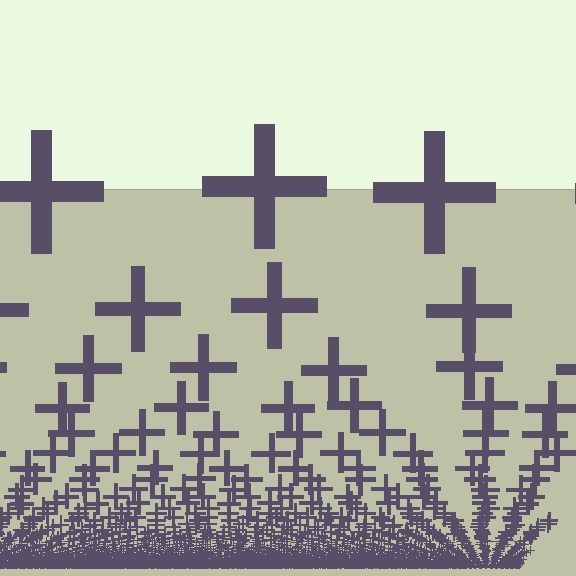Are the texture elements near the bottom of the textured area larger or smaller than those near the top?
Smaller. The gradient is inverted — elements near the bottom are smaller and denser.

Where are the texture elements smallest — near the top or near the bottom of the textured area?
Near the bottom.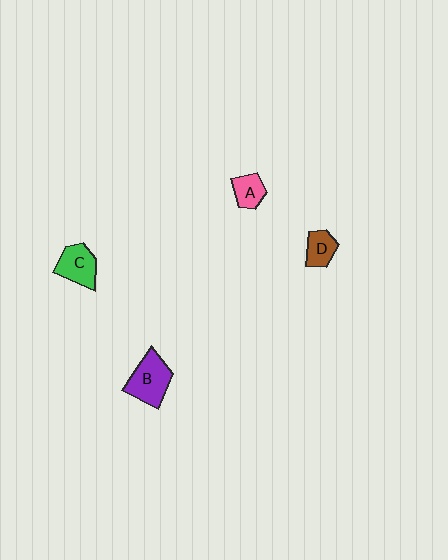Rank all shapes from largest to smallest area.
From largest to smallest: B (purple), C (green), D (brown), A (pink).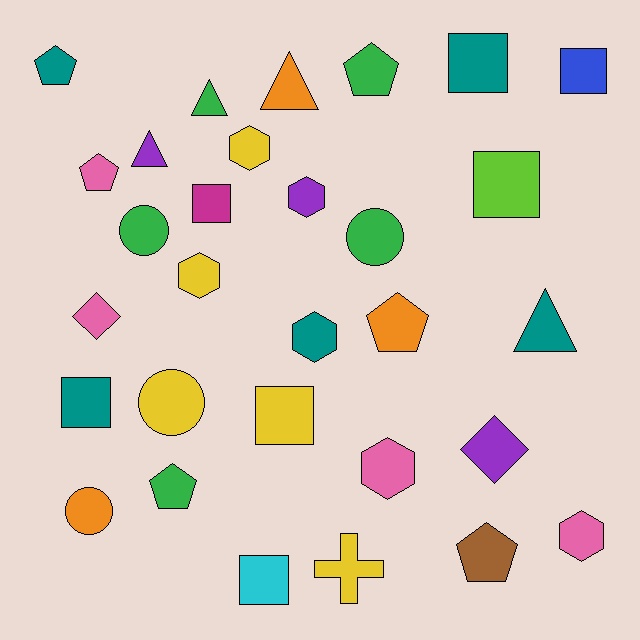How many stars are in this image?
There are no stars.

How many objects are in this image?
There are 30 objects.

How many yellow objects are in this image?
There are 5 yellow objects.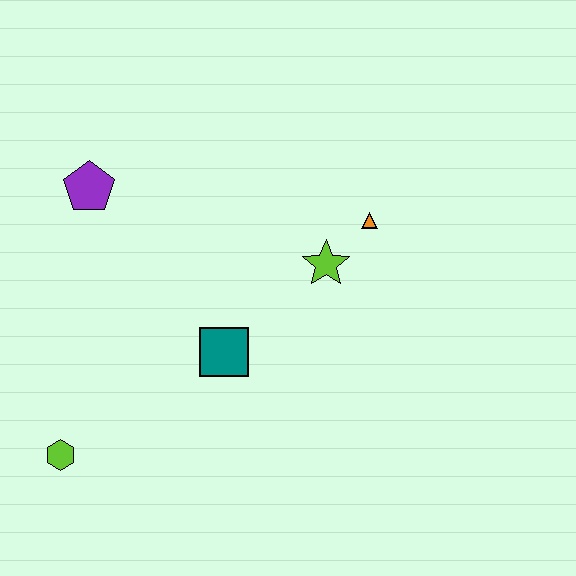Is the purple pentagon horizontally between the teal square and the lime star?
No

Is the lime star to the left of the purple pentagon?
No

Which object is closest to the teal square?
The lime star is closest to the teal square.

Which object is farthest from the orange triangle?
The lime hexagon is farthest from the orange triangle.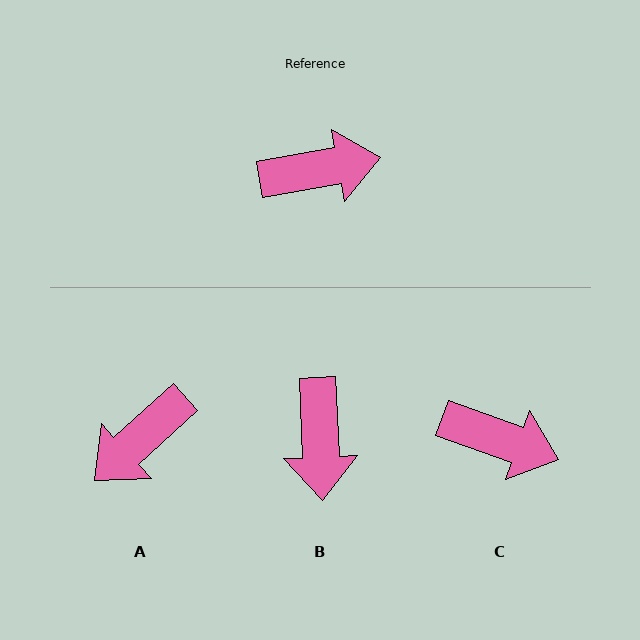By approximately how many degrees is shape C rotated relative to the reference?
Approximately 30 degrees clockwise.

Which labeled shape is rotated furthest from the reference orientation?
A, about 148 degrees away.